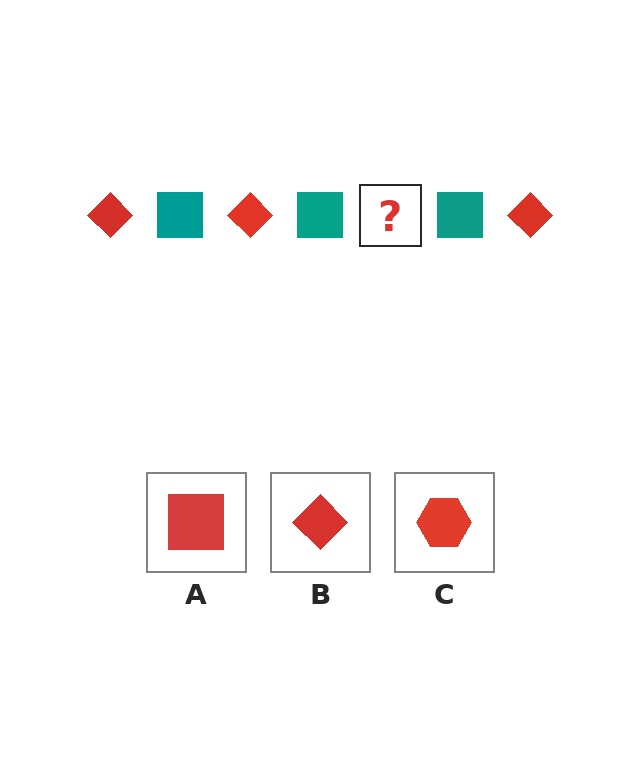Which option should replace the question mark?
Option B.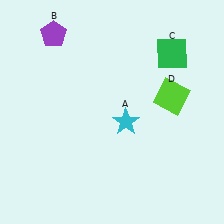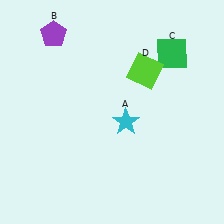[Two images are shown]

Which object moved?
The lime square (D) moved left.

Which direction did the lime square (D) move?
The lime square (D) moved left.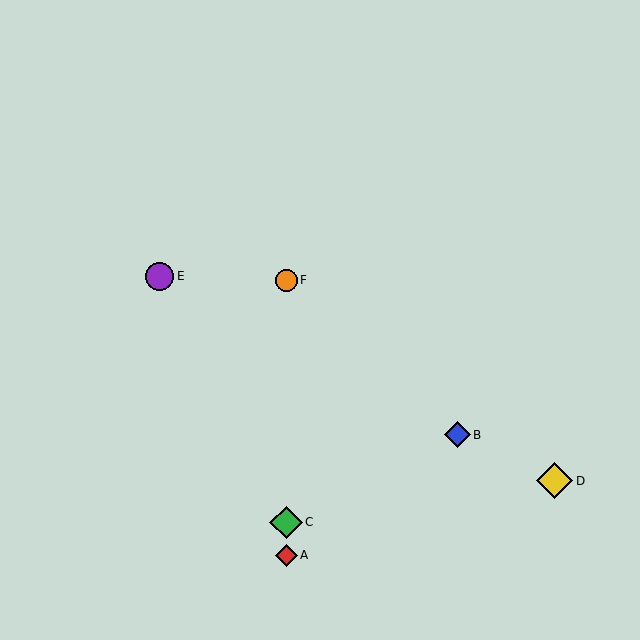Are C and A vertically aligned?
Yes, both are at x≈286.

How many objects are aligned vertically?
3 objects (A, C, F) are aligned vertically.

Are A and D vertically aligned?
No, A is at x≈286 and D is at x≈554.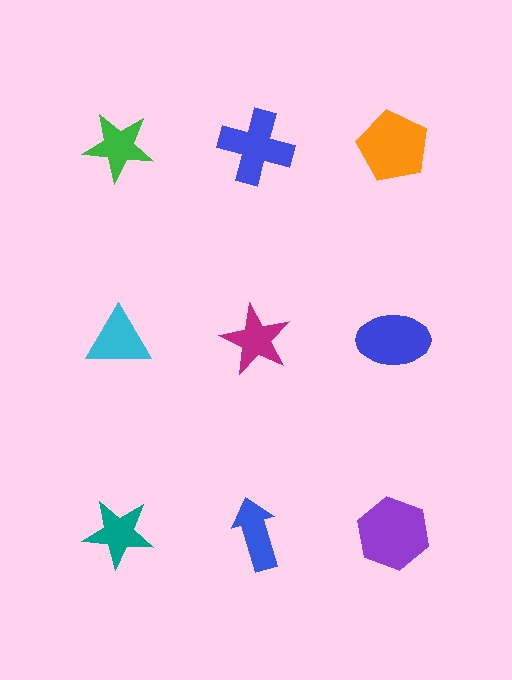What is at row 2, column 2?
A magenta star.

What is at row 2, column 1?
A cyan triangle.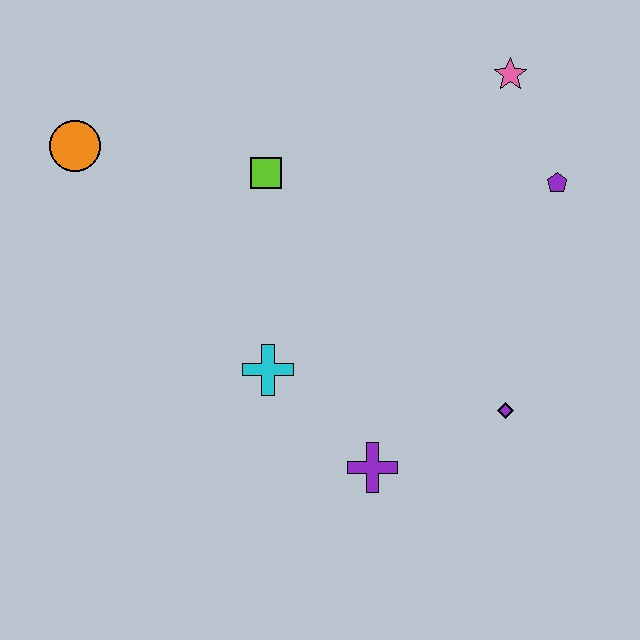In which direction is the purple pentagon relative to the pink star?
The purple pentagon is below the pink star.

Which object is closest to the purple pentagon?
The pink star is closest to the purple pentagon.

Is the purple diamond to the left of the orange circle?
No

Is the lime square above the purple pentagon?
Yes